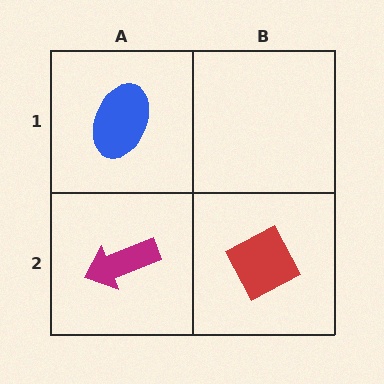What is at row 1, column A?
A blue ellipse.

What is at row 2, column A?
A magenta arrow.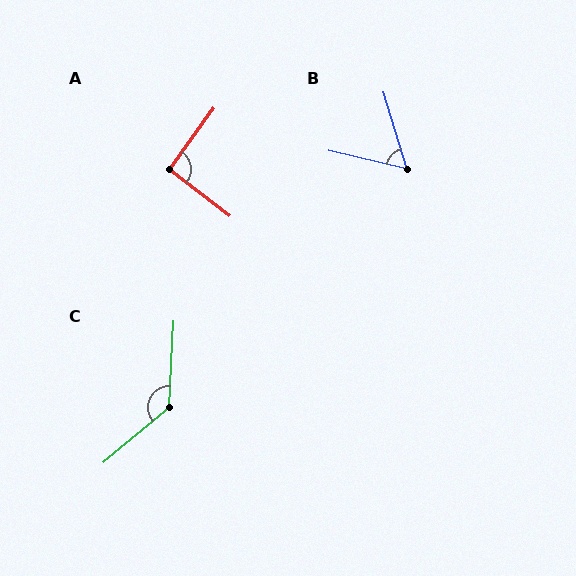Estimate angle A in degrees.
Approximately 92 degrees.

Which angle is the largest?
C, at approximately 133 degrees.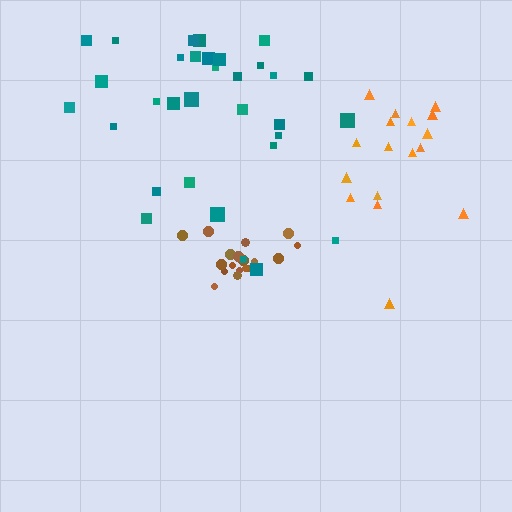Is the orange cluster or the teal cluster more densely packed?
Teal.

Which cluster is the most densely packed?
Brown.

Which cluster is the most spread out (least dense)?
Orange.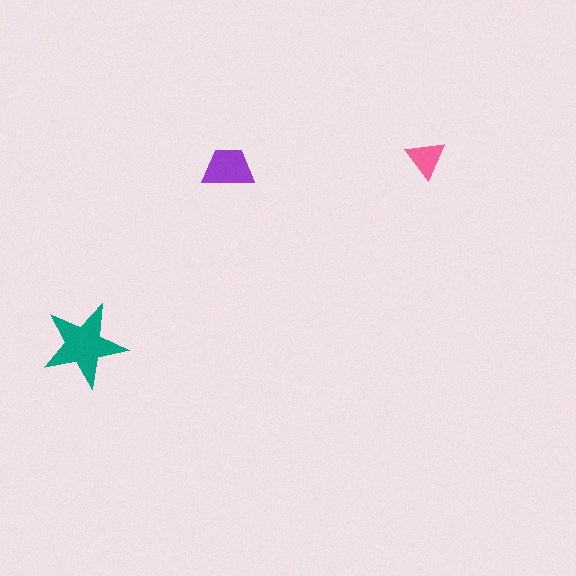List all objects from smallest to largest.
The pink triangle, the purple trapezoid, the teal star.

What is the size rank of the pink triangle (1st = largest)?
3rd.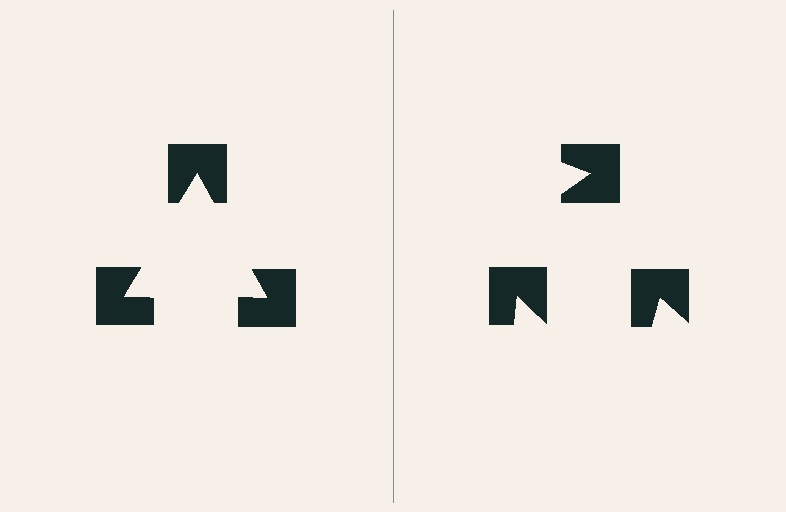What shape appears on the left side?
An illusory triangle.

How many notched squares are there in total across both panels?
6 — 3 on each side.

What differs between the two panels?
The notched squares are positioned identically on both sides; only the wedge orientations differ. On the left they align to a triangle; on the right they are misaligned.